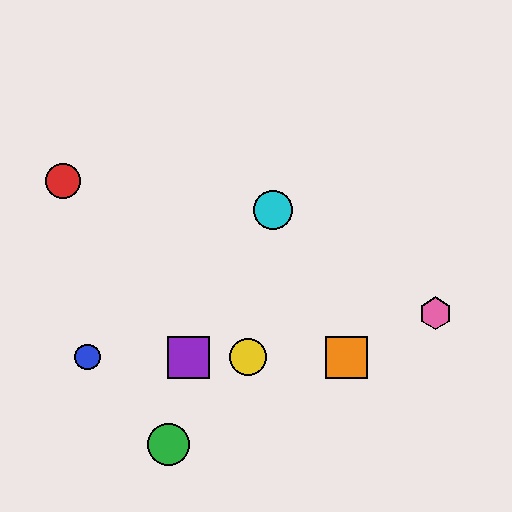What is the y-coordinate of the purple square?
The purple square is at y≈357.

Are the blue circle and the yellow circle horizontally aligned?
Yes, both are at y≈357.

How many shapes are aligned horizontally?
4 shapes (the blue circle, the yellow circle, the purple square, the orange square) are aligned horizontally.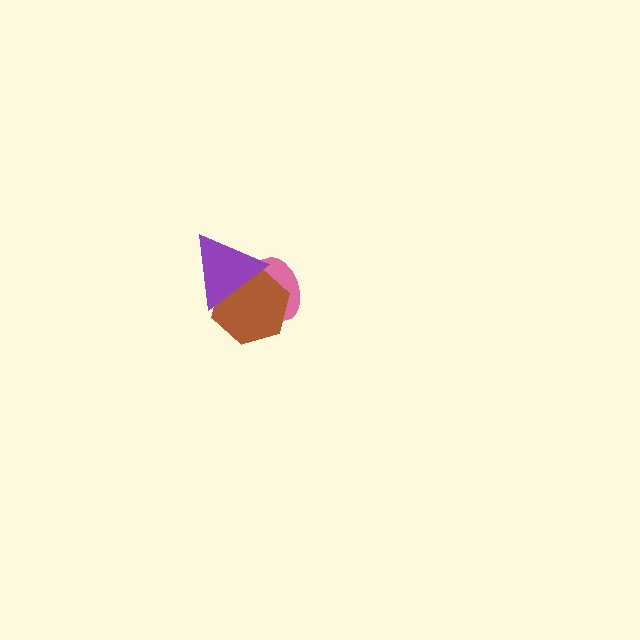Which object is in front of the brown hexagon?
The purple triangle is in front of the brown hexagon.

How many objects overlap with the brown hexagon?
2 objects overlap with the brown hexagon.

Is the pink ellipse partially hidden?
Yes, it is partially covered by another shape.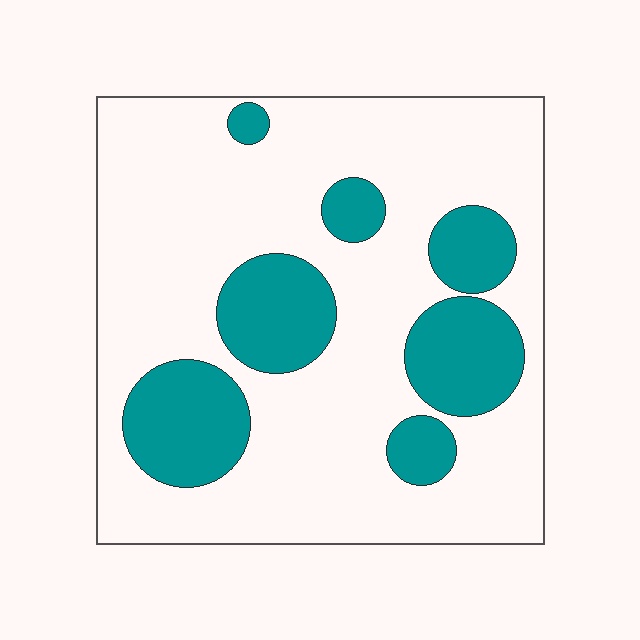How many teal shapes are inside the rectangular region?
7.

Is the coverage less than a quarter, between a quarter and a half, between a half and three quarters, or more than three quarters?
Between a quarter and a half.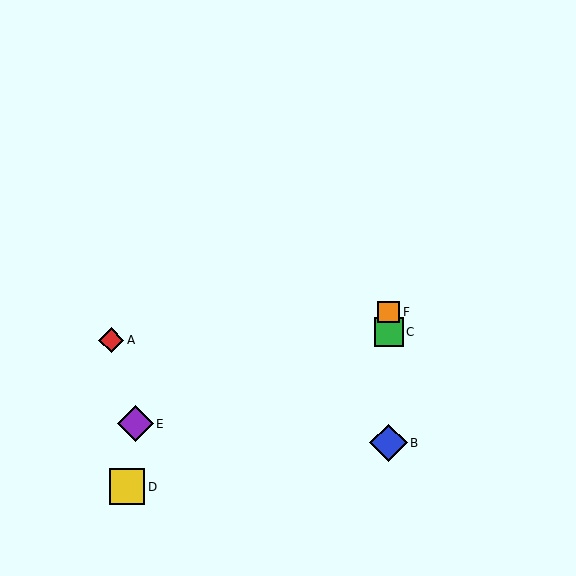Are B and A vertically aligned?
No, B is at x≈389 and A is at x≈111.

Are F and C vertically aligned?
Yes, both are at x≈389.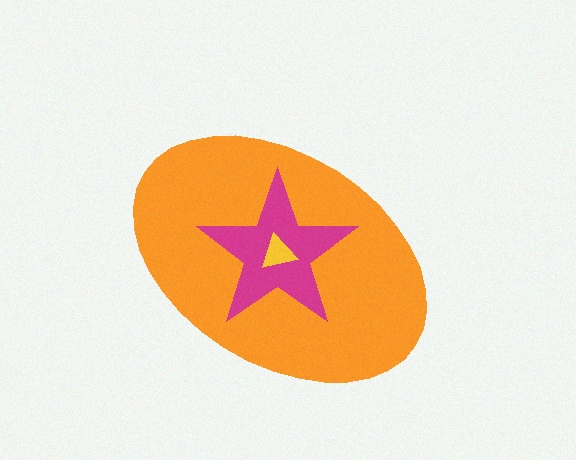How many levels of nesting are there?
3.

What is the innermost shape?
The yellow triangle.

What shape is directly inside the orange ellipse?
The magenta star.